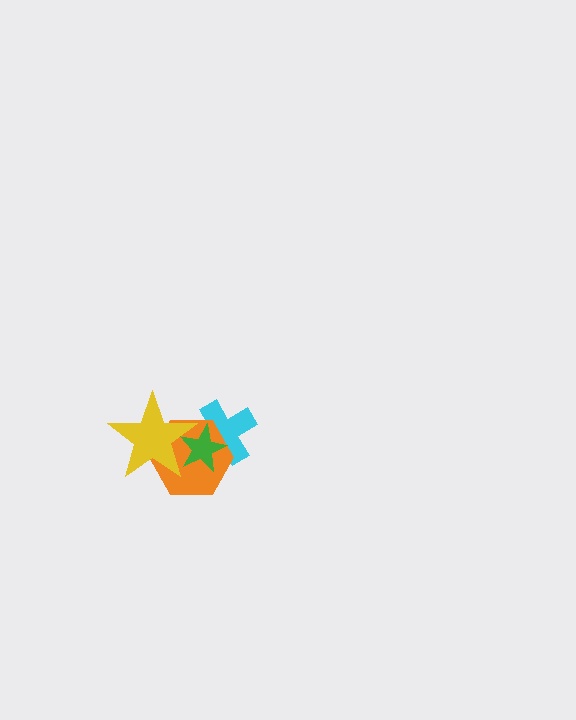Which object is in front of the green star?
The yellow star is in front of the green star.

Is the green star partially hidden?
Yes, it is partially covered by another shape.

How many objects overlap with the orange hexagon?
3 objects overlap with the orange hexagon.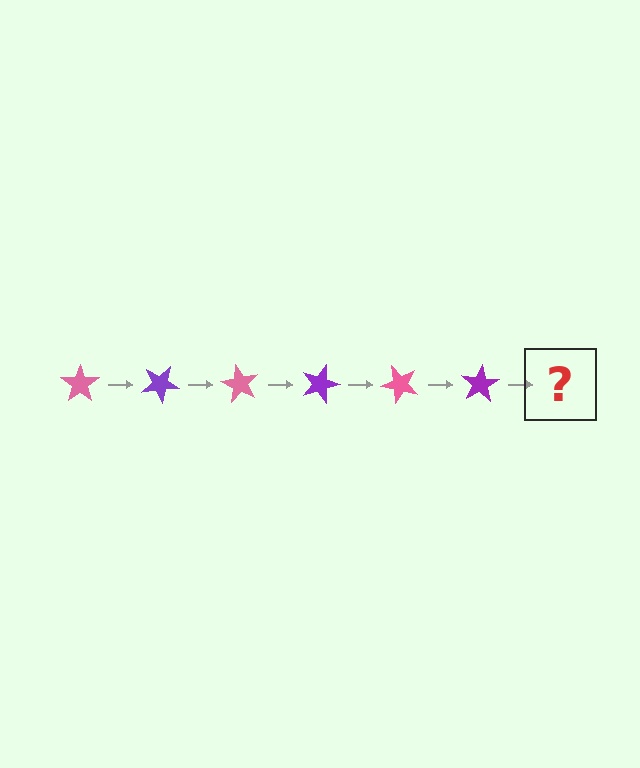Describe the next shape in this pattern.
It should be a pink star, rotated 180 degrees from the start.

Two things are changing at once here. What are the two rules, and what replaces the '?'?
The two rules are that it rotates 30 degrees each step and the color cycles through pink and purple. The '?' should be a pink star, rotated 180 degrees from the start.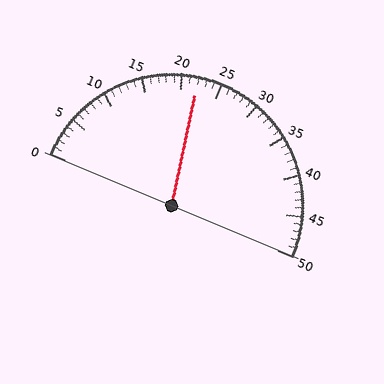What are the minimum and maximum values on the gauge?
The gauge ranges from 0 to 50.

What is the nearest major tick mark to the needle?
The nearest major tick mark is 20.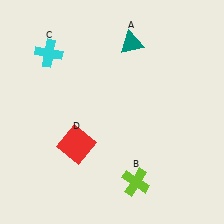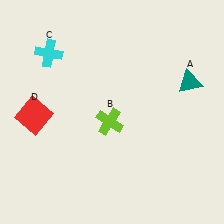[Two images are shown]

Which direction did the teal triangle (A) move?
The teal triangle (A) moved right.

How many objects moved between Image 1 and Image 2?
3 objects moved between the two images.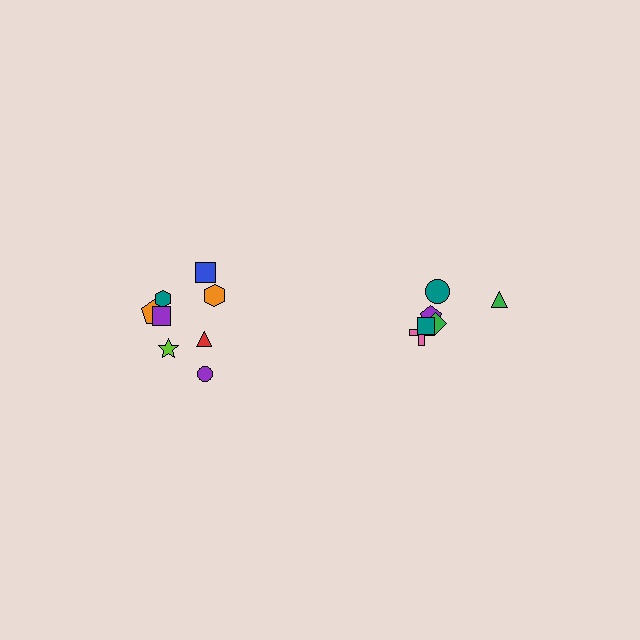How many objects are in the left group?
There are 8 objects.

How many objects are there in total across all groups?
There are 14 objects.